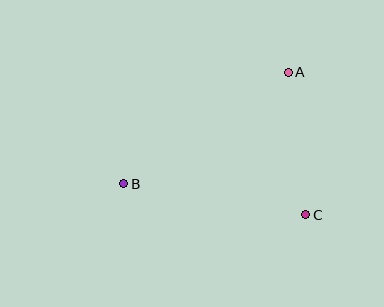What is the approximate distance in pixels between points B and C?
The distance between B and C is approximately 185 pixels.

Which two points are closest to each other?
Points A and C are closest to each other.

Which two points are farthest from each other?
Points A and B are farthest from each other.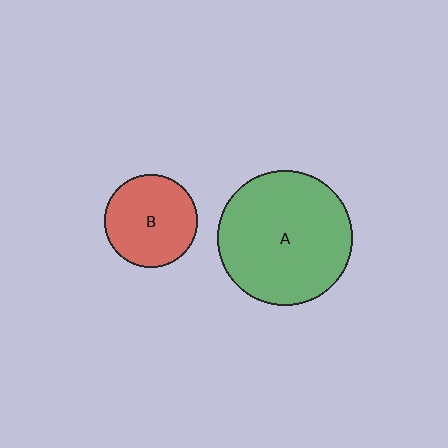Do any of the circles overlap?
No, none of the circles overlap.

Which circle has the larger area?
Circle A (green).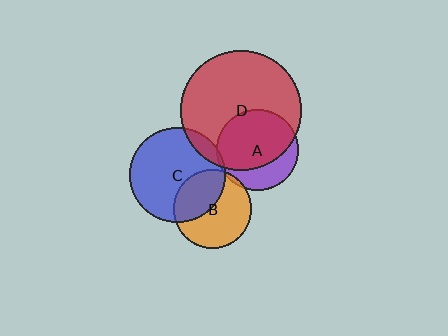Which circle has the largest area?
Circle D (red).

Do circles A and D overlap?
Yes.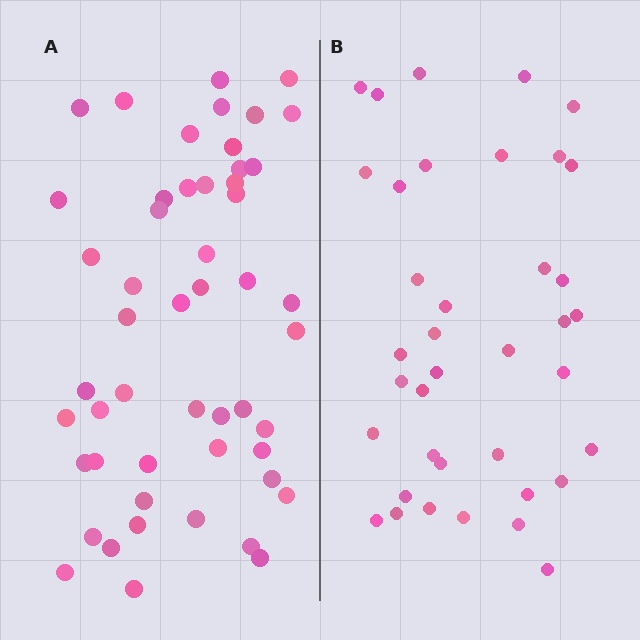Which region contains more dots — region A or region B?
Region A (the left region) has more dots.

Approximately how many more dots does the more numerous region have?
Region A has approximately 15 more dots than region B.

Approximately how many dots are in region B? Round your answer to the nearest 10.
About 40 dots. (The exact count is 38, which rounds to 40.)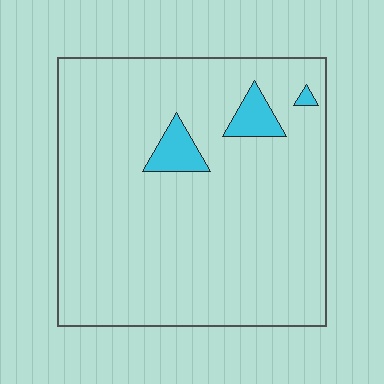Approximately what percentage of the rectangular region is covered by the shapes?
Approximately 5%.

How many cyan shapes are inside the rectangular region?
3.